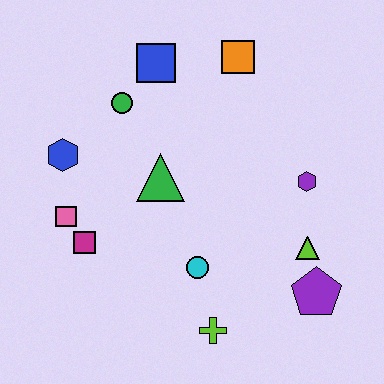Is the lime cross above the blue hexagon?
No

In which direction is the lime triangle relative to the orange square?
The lime triangle is below the orange square.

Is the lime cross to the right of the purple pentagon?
No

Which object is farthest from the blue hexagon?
The purple pentagon is farthest from the blue hexagon.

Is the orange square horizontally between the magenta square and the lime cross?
No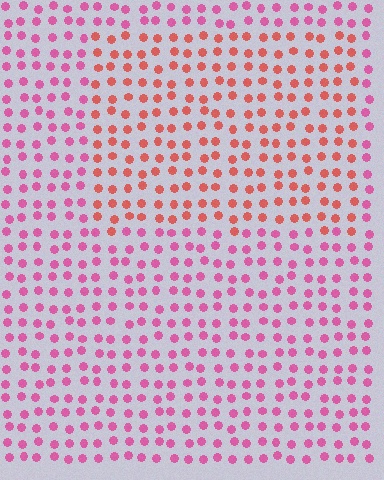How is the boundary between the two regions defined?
The boundary is defined purely by a slight shift in hue (about 36 degrees). Spacing, size, and orientation are identical on both sides.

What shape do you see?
I see a rectangle.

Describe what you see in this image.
The image is filled with small pink elements in a uniform arrangement. A rectangle-shaped region is visible where the elements are tinted to a slightly different hue, forming a subtle color boundary.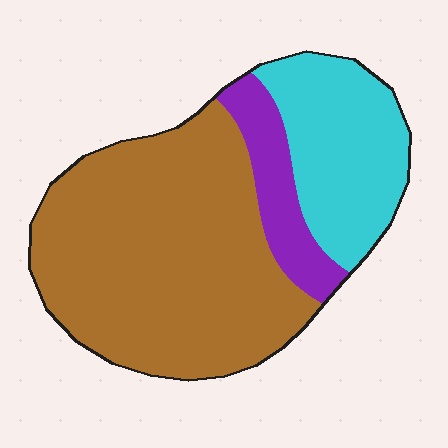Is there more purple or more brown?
Brown.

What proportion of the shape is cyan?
Cyan takes up about one quarter (1/4) of the shape.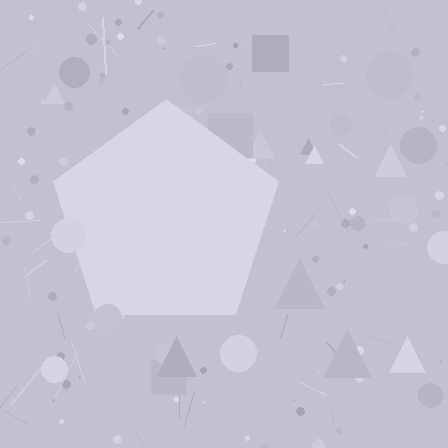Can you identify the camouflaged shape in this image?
The camouflaged shape is a pentagon.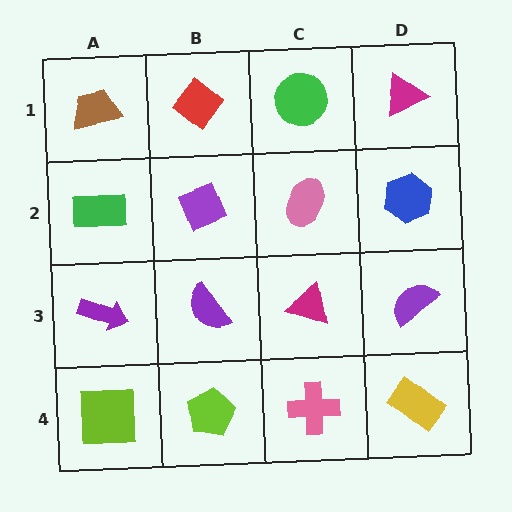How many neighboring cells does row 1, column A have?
2.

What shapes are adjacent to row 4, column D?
A purple semicircle (row 3, column D), a pink cross (row 4, column C).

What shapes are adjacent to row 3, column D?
A blue hexagon (row 2, column D), a yellow rectangle (row 4, column D), a magenta triangle (row 3, column C).